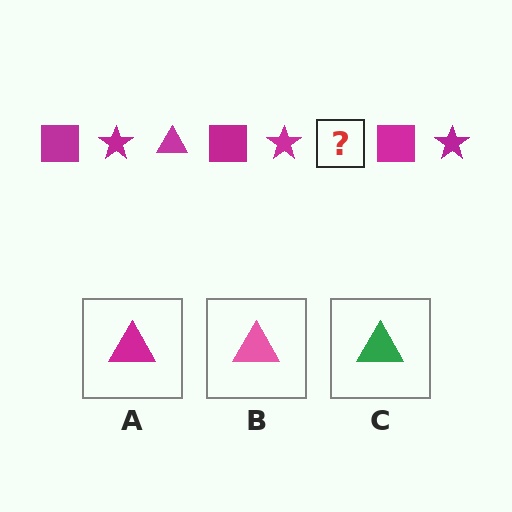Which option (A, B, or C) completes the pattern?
A.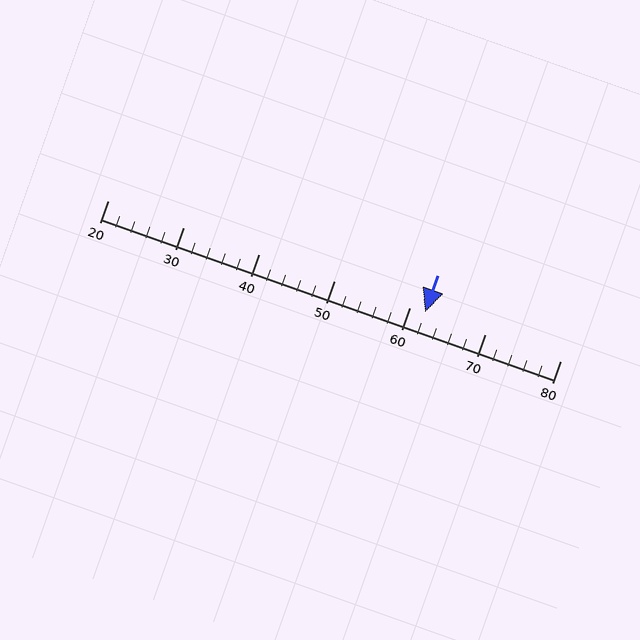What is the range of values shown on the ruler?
The ruler shows values from 20 to 80.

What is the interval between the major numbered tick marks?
The major tick marks are spaced 10 units apart.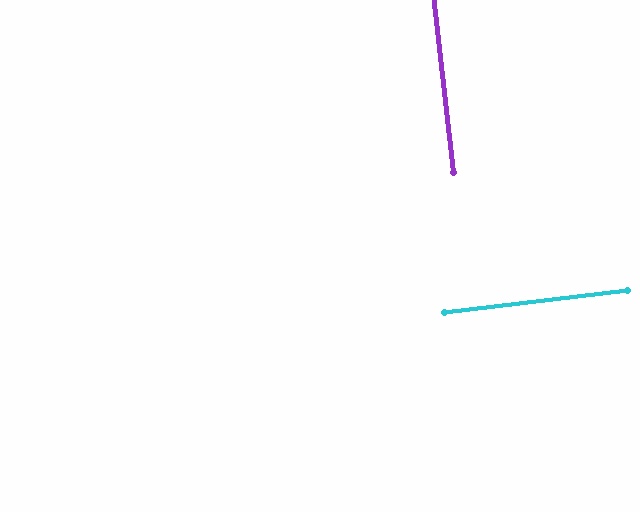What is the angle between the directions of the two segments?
Approximately 90 degrees.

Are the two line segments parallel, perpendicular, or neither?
Perpendicular — they meet at approximately 90°.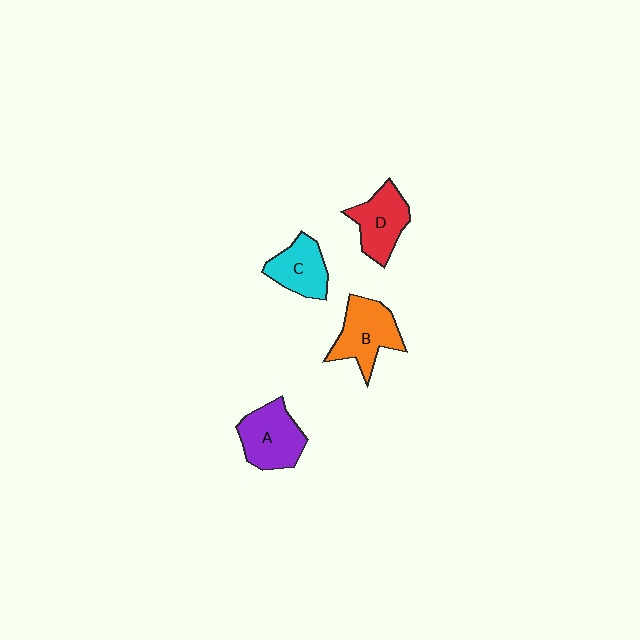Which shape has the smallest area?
Shape C (cyan).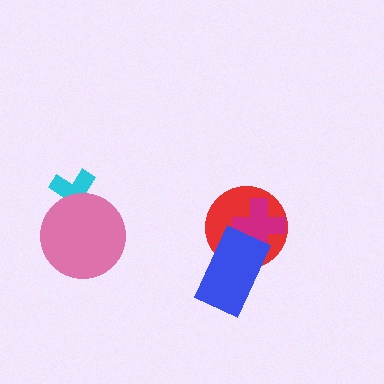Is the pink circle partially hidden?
No, no other shape covers it.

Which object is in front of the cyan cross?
The pink circle is in front of the cyan cross.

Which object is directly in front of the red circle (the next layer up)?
The magenta cross is directly in front of the red circle.